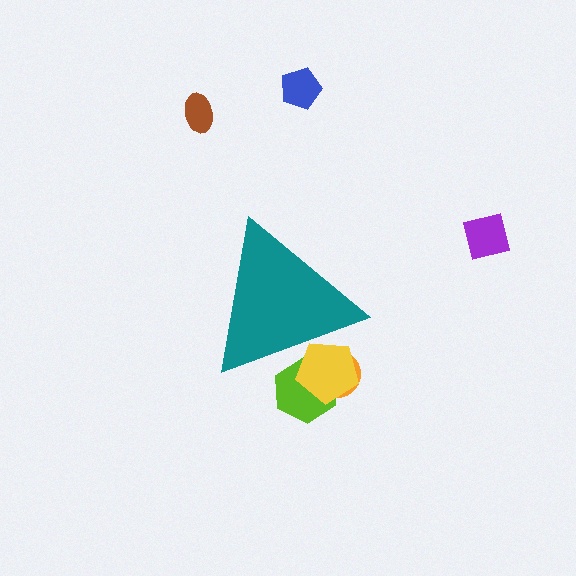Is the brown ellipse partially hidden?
No, the brown ellipse is fully visible.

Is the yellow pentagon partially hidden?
Yes, the yellow pentagon is partially hidden behind the teal triangle.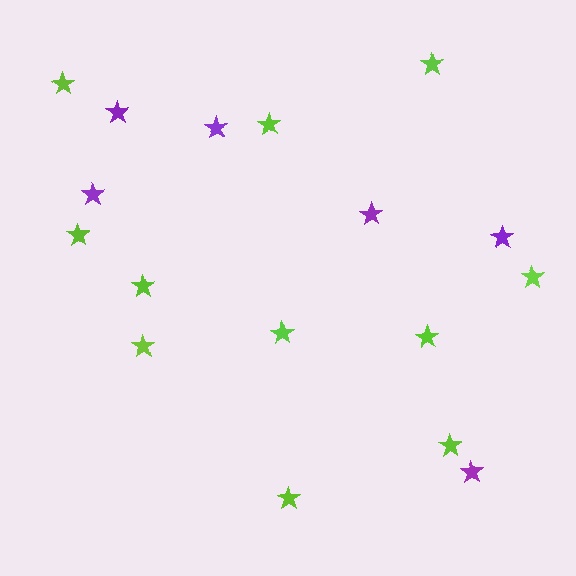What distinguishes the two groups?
There are 2 groups: one group of purple stars (6) and one group of lime stars (11).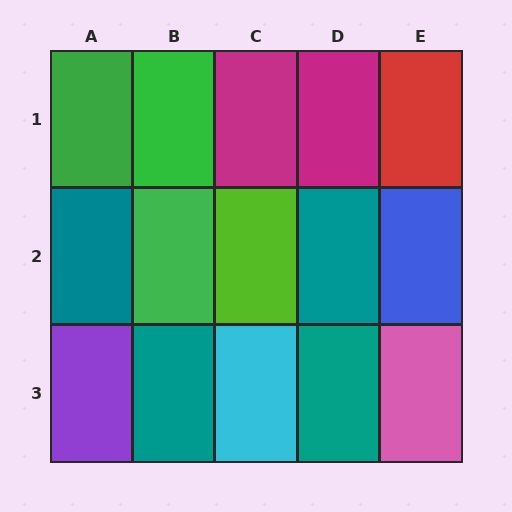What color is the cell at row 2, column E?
Blue.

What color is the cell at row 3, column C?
Cyan.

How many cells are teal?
4 cells are teal.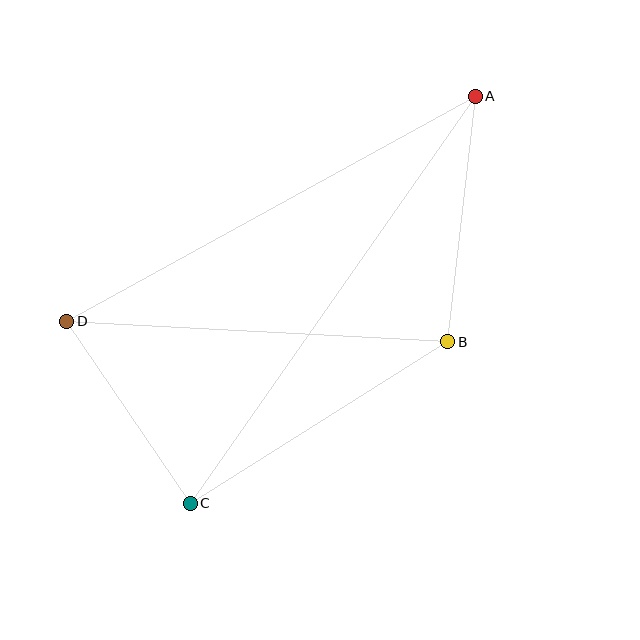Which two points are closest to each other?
Points C and D are closest to each other.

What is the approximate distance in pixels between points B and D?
The distance between B and D is approximately 381 pixels.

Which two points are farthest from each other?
Points A and C are farthest from each other.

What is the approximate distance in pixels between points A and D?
The distance between A and D is approximately 466 pixels.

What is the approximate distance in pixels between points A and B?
The distance between A and B is approximately 247 pixels.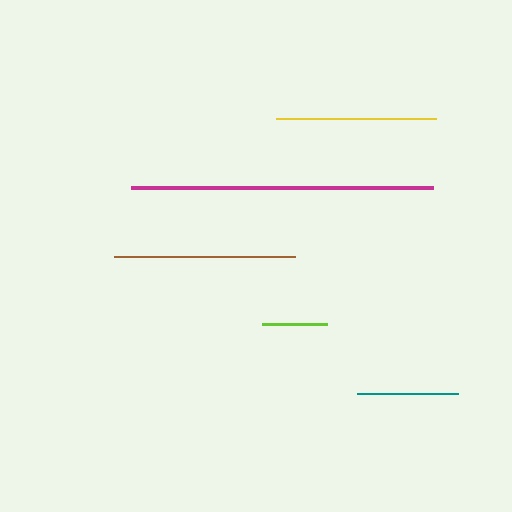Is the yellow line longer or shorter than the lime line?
The yellow line is longer than the lime line.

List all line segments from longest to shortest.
From longest to shortest: magenta, brown, yellow, teal, lime.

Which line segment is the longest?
The magenta line is the longest at approximately 302 pixels.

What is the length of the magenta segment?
The magenta segment is approximately 302 pixels long.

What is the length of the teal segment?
The teal segment is approximately 100 pixels long.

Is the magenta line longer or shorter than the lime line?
The magenta line is longer than the lime line.